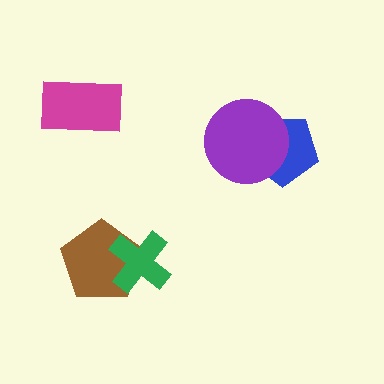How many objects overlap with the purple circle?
1 object overlaps with the purple circle.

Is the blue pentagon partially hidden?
Yes, it is partially covered by another shape.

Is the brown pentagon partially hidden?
Yes, it is partially covered by another shape.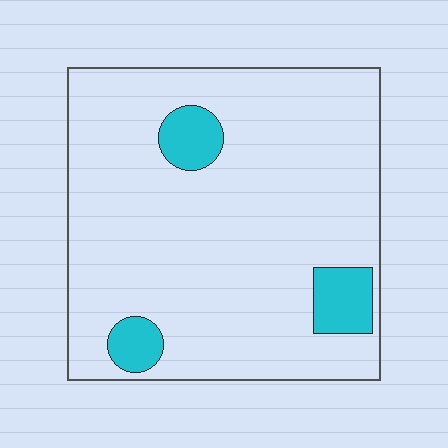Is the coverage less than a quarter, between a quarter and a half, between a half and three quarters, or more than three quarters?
Less than a quarter.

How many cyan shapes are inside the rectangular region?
3.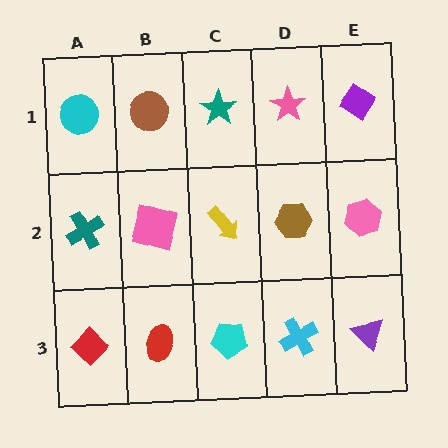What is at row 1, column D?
A pink star.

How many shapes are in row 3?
5 shapes.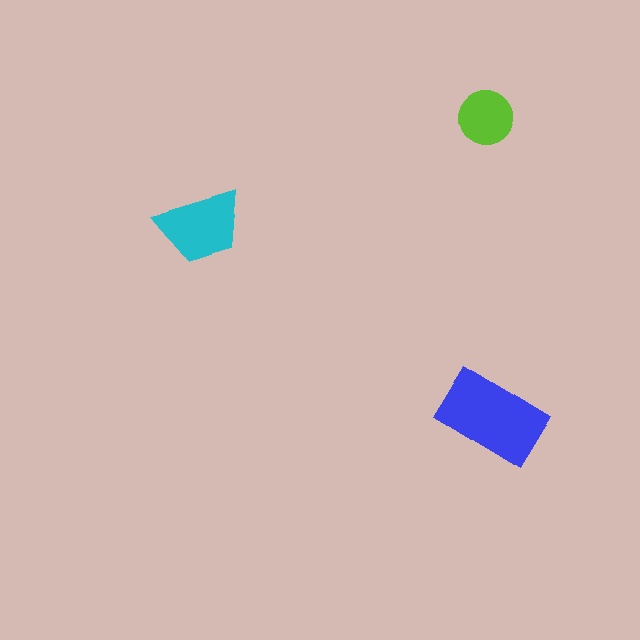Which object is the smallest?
The lime circle.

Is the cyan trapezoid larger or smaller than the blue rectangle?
Smaller.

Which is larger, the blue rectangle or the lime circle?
The blue rectangle.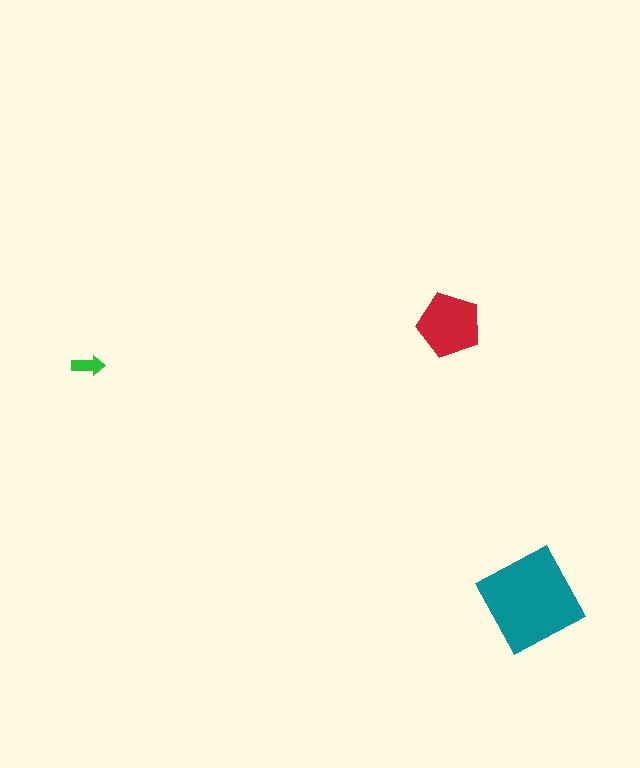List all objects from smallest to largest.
The green arrow, the red pentagon, the teal diamond.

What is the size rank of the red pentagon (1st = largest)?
2nd.